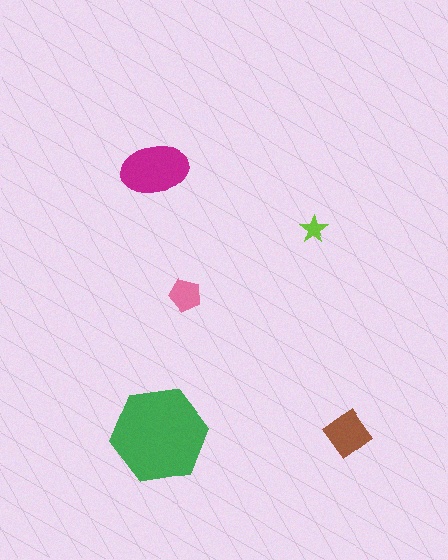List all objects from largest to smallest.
The green hexagon, the magenta ellipse, the brown diamond, the pink pentagon, the lime star.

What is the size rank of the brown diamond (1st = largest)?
3rd.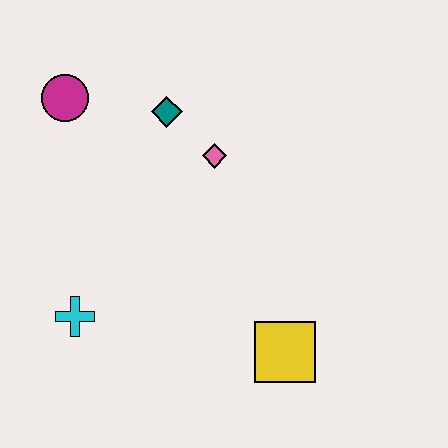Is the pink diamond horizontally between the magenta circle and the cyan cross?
No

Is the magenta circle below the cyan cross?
No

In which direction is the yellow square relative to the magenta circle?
The yellow square is below the magenta circle.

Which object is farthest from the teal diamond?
The yellow square is farthest from the teal diamond.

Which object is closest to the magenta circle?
The teal diamond is closest to the magenta circle.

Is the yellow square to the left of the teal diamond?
No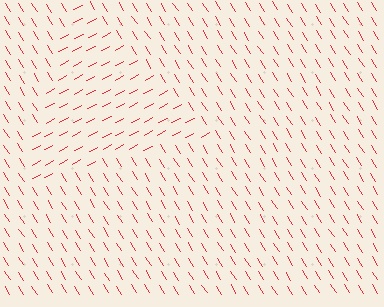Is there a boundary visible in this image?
Yes, there is a texture boundary formed by a change in line orientation.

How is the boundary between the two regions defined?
The boundary is defined purely by a change in line orientation (approximately 86 degrees difference). All lines are the same color and thickness.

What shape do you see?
I see a triangle.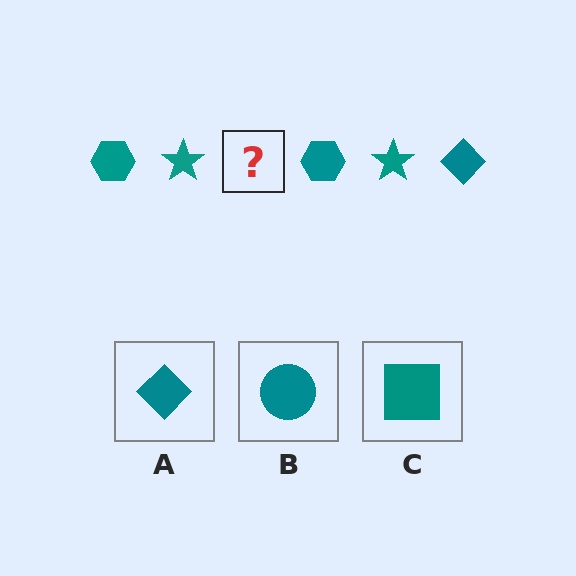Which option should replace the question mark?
Option A.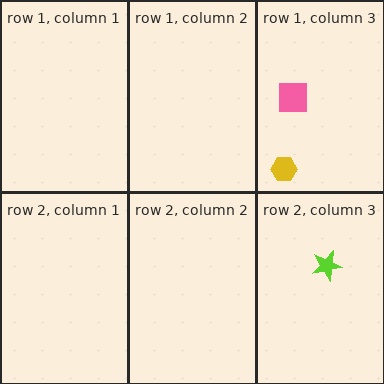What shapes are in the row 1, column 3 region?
The pink square, the yellow hexagon.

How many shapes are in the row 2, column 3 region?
1.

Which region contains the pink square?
The row 1, column 3 region.